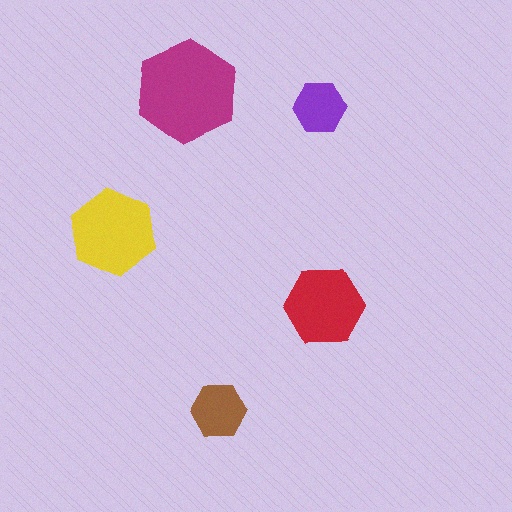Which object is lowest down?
The brown hexagon is bottommost.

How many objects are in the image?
There are 5 objects in the image.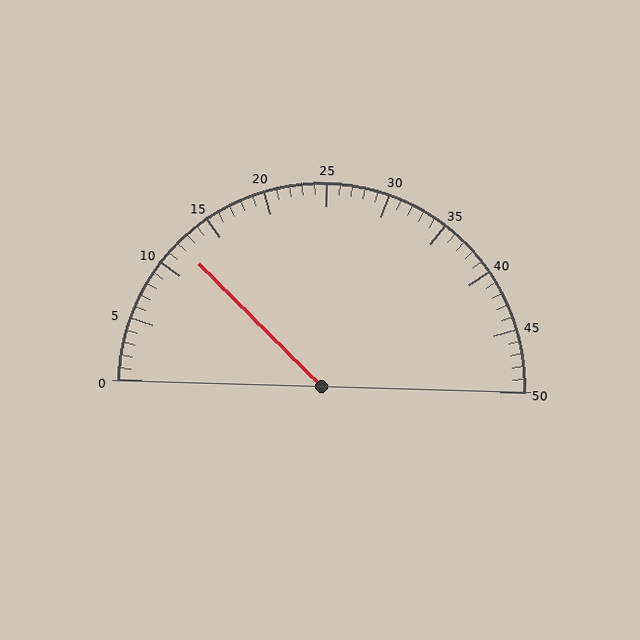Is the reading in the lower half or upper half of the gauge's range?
The reading is in the lower half of the range (0 to 50).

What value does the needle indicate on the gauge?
The needle indicates approximately 12.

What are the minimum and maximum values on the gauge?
The gauge ranges from 0 to 50.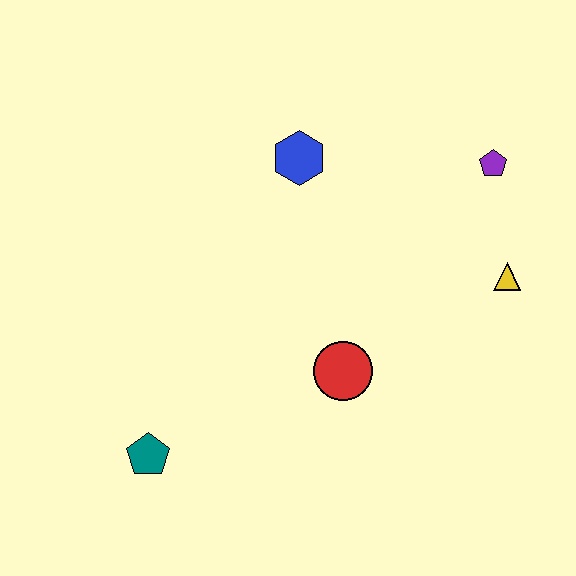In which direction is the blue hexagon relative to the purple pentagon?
The blue hexagon is to the left of the purple pentagon.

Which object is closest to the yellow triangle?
The purple pentagon is closest to the yellow triangle.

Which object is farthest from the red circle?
The purple pentagon is farthest from the red circle.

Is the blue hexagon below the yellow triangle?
No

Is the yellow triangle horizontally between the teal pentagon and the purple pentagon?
No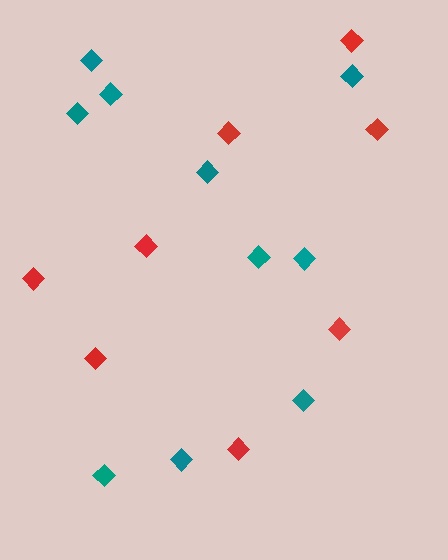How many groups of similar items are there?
There are 2 groups: one group of red diamonds (8) and one group of teal diamonds (10).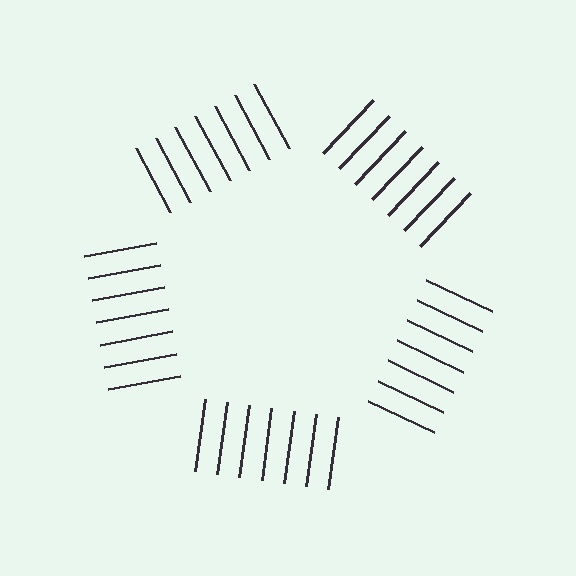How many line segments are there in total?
35 — 7 along each of the 5 edges.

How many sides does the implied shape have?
5 sides — the line-ends trace a pentagon.